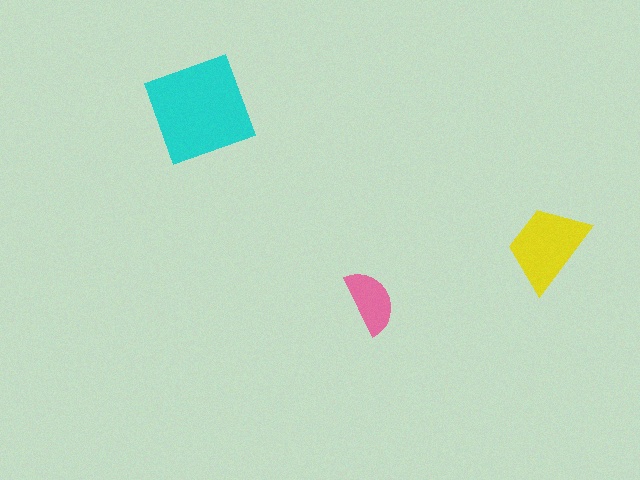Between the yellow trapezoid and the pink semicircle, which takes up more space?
The yellow trapezoid.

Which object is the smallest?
The pink semicircle.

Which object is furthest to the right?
The yellow trapezoid is rightmost.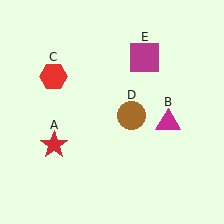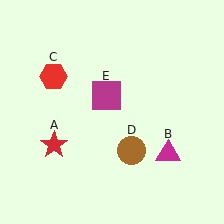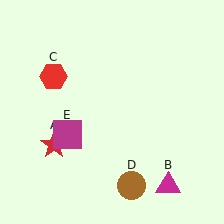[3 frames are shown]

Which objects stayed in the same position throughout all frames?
Red star (object A) and red hexagon (object C) remained stationary.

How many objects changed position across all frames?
3 objects changed position: magenta triangle (object B), brown circle (object D), magenta square (object E).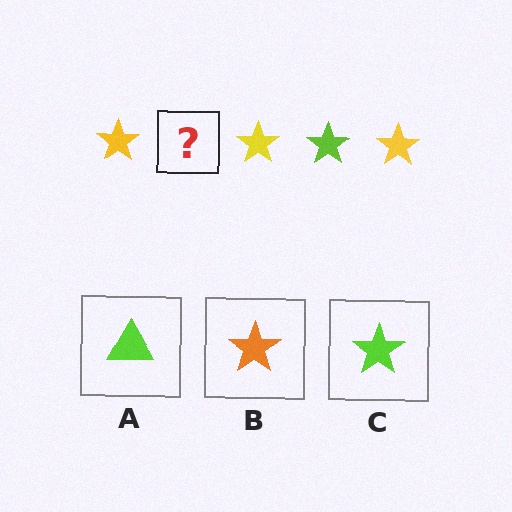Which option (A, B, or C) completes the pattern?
C.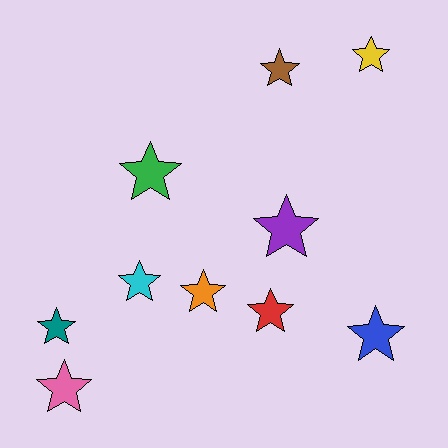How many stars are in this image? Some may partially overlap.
There are 10 stars.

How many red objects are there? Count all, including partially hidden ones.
There is 1 red object.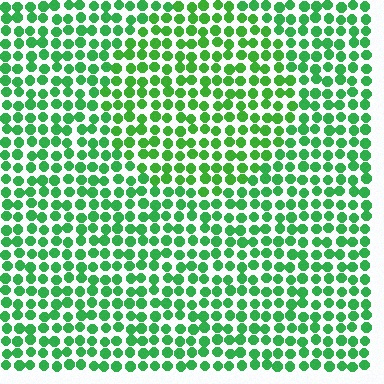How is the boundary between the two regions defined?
The boundary is defined purely by a slight shift in hue (about 17 degrees). Spacing, size, and orientation are identical on both sides.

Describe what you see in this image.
The image is filled with small green elements in a uniform arrangement. A circle-shaped region is visible where the elements are tinted to a slightly different hue, forming a subtle color boundary.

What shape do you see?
I see a circle.